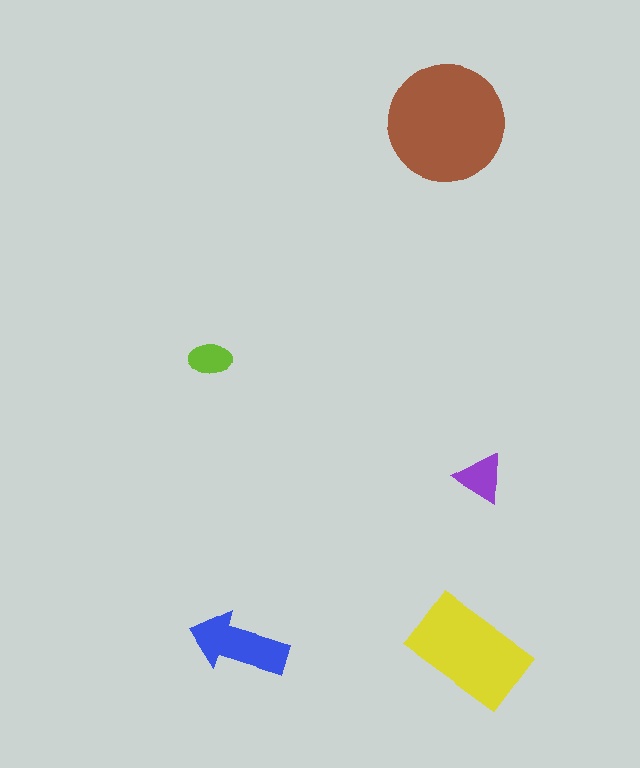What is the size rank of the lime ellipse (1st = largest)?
5th.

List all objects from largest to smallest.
The brown circle, the yellow rectangle, the blue arrow, the purple triangle, the lime ellipse.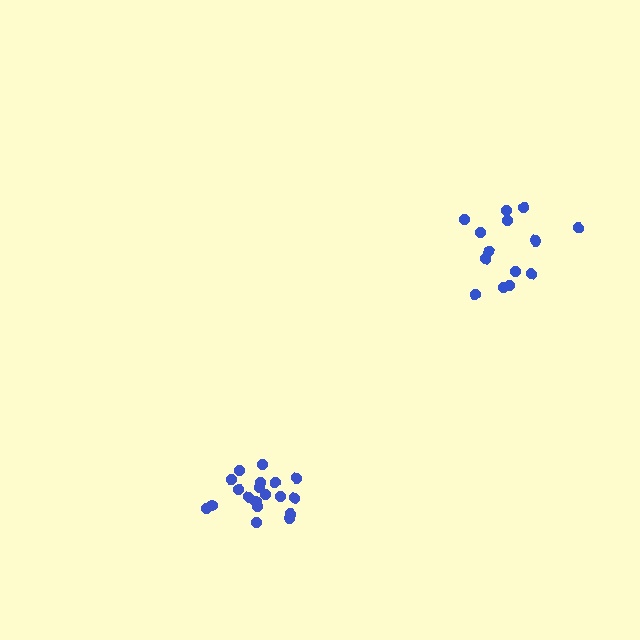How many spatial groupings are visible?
There are 2 spatial groupings.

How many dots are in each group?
Group 1: 19 dots, Group 2: 14 dots (33 total).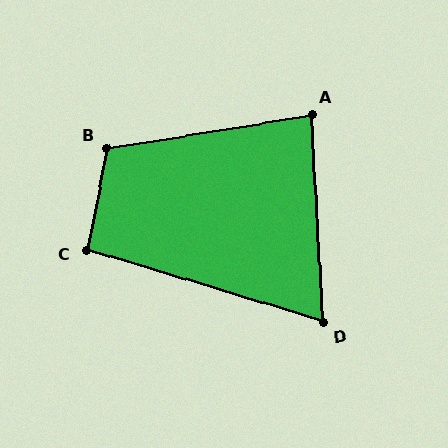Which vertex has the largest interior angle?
B, at approximately 110 degrees.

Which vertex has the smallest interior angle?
D, at approximately 70 degrees.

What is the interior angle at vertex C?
Approximately 96 degrees (obtuse).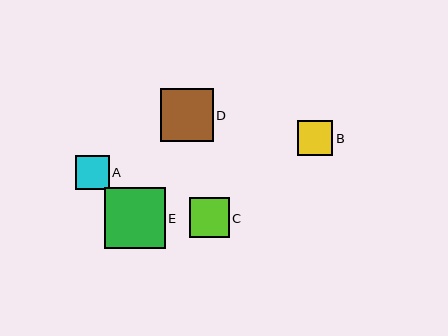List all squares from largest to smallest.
From largest to smallest: E, D, C, B, A.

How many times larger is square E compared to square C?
Square E is approximately 1.5 times the size of square C.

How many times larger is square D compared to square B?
Square D is approximately 1.5 times the size of square B.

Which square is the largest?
Square E is the largest with a size of approximately 61 pixels.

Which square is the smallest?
Square A is the smallest with a size of approximately 34 pixels.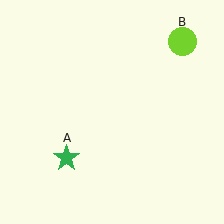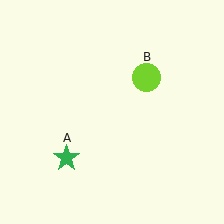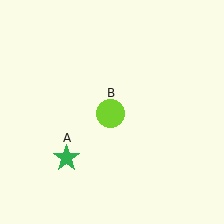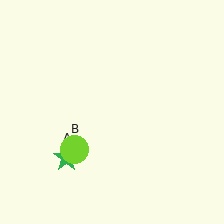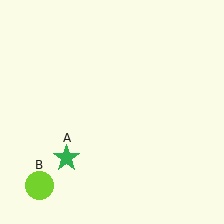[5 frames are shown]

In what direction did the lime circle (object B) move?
The lime circle (object B) moved down and to the left.